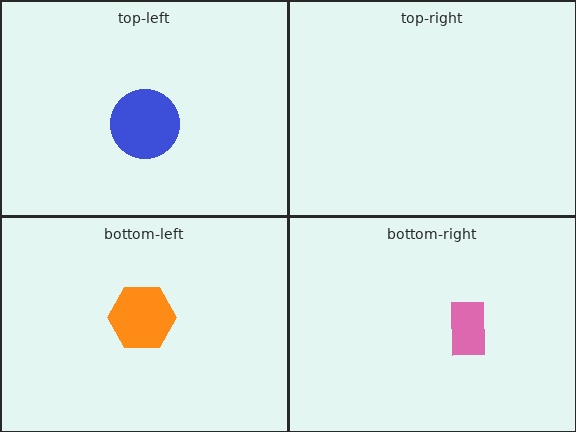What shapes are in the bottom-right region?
The pink rectangle.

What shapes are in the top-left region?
The blue circle.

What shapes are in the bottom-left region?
The orange hexagon.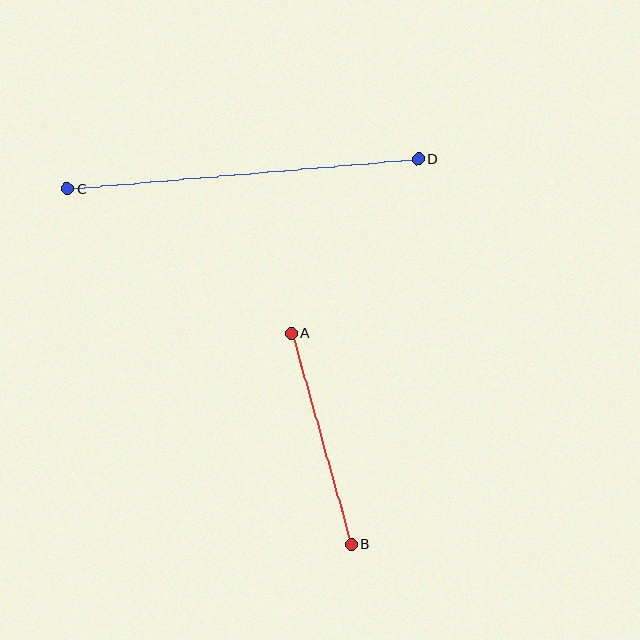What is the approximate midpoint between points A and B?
The midpoint is at approximately (321, 439) pixels.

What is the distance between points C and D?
The distance is approximately 352 pixels.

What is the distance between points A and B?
The distance is approximately 219 pixels.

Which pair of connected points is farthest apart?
Points C and D are farthest apart.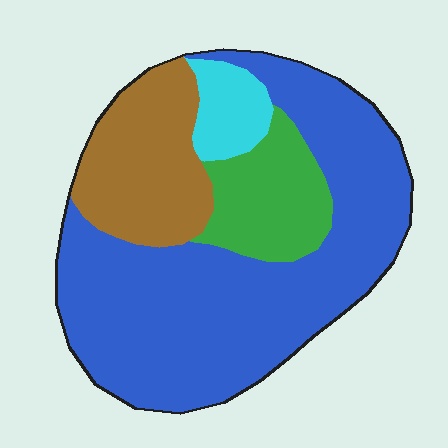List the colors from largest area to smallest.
From largest to smallest: blue, brown, green, cyan.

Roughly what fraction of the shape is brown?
Brown takes up about one fifth (1/5) of the shape.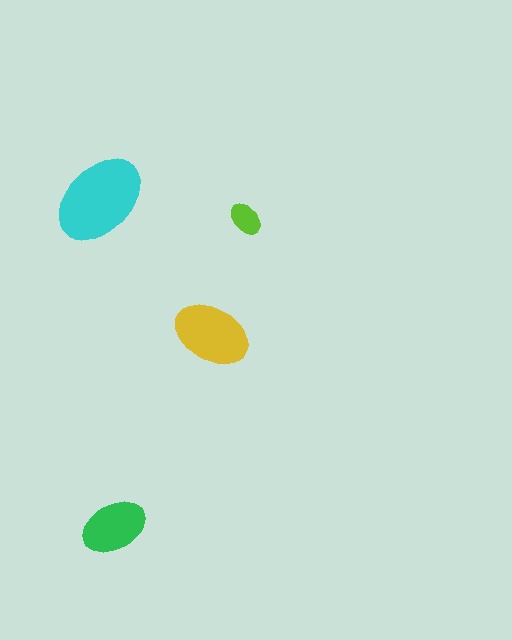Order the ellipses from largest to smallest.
the cyan one, the yellow one, the green one, the lime one.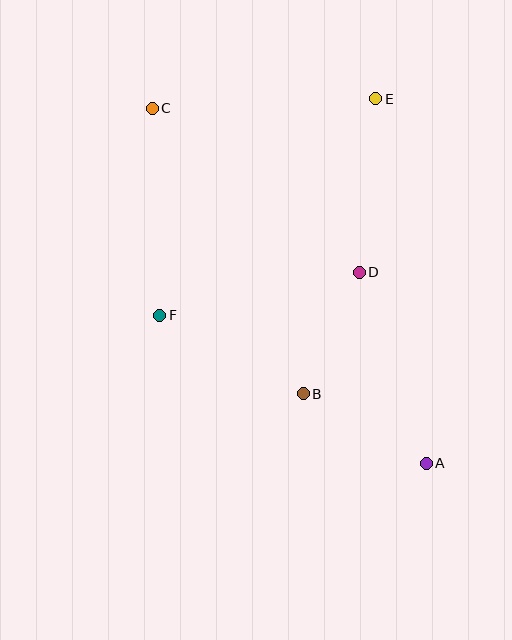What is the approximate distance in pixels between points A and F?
The distance between A and F is approximately 305 pixels.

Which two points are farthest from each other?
Points A and C are farthest from each other.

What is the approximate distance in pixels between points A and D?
The distance between A and D is approximately 202 pixels.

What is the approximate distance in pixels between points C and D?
The distance between C and D is approximately 264 pixels.